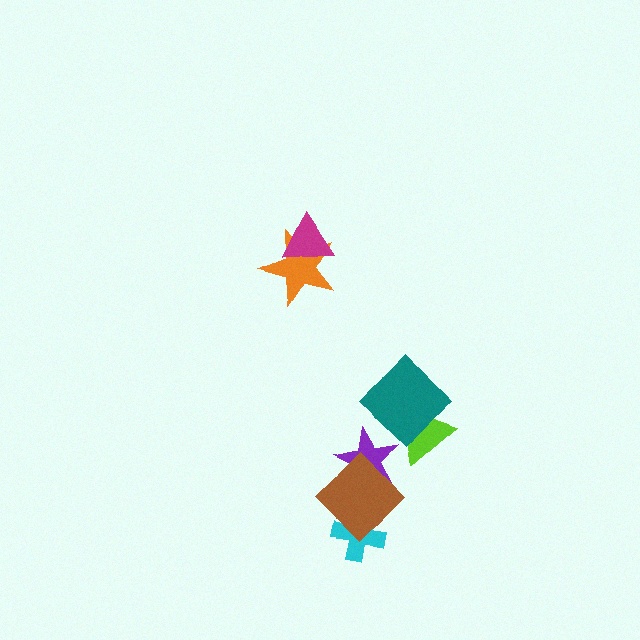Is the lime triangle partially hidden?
Yes, it is partially covered by another shape.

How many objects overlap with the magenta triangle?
1 object overlaps with the magenta triangle.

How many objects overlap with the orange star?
1 object overlaps with the orange star.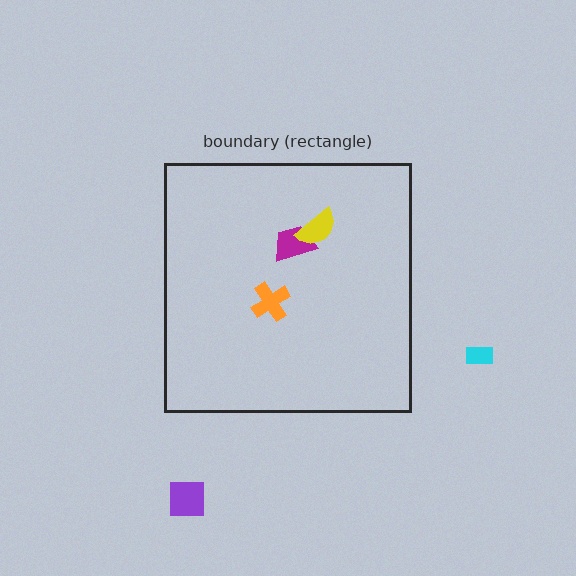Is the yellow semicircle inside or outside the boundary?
Inside.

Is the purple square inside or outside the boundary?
Outside.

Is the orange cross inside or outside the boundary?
Inside.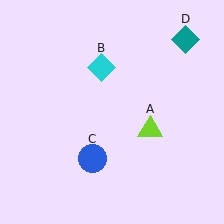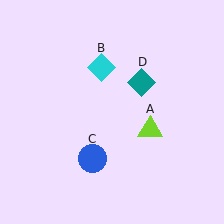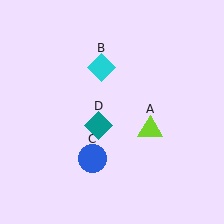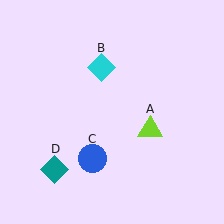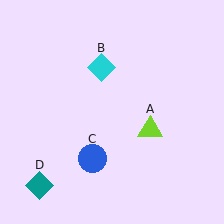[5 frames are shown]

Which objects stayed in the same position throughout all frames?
Lime triangle (object A) and cyan diamond (object B) and blue circle (object C) remained stationary.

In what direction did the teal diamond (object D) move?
The teal diamond (object D) moved down and to the left.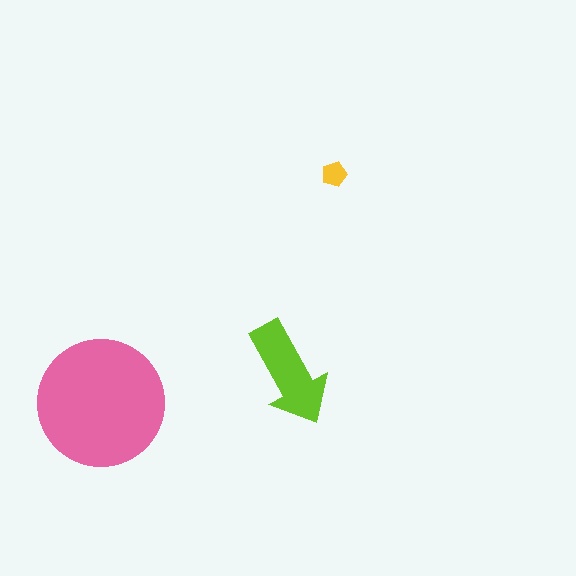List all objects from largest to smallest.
The pink circle, the lime arrow, the yellow pentagon.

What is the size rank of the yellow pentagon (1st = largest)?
3rd.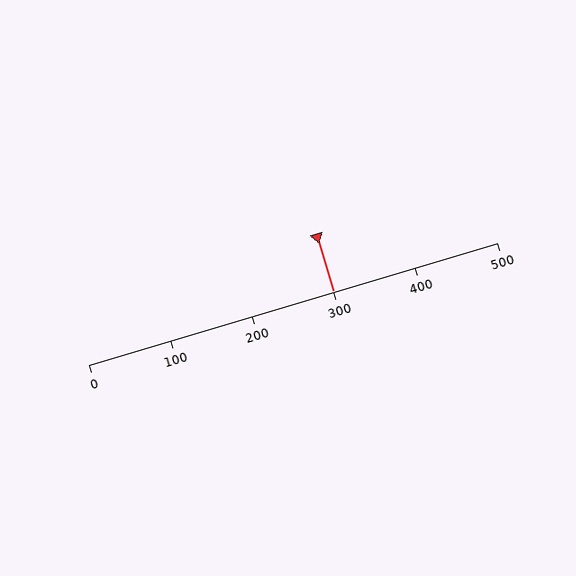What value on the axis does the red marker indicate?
The marker indicates approximately 300.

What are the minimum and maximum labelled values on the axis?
The axis runs from 0 to 500.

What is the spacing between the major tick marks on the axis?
The major ticks are spaced 100 apart.